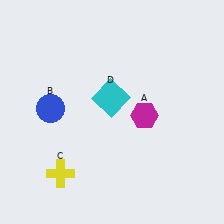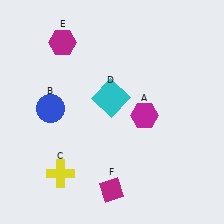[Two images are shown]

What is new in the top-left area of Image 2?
A magenta hexagon (E) was added in the top-left area of Image 2.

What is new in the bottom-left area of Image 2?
A magenta diamond (F) was added in the bottom-left area of Image 2.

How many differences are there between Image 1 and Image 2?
There are 2 differences between the two images.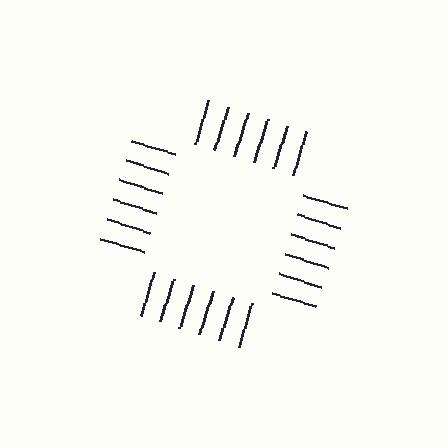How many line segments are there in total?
24 — 6 along each of the 4 edges.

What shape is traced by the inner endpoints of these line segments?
An illusory square — the line segments terminate on its edges but no continuous stroke is drawn.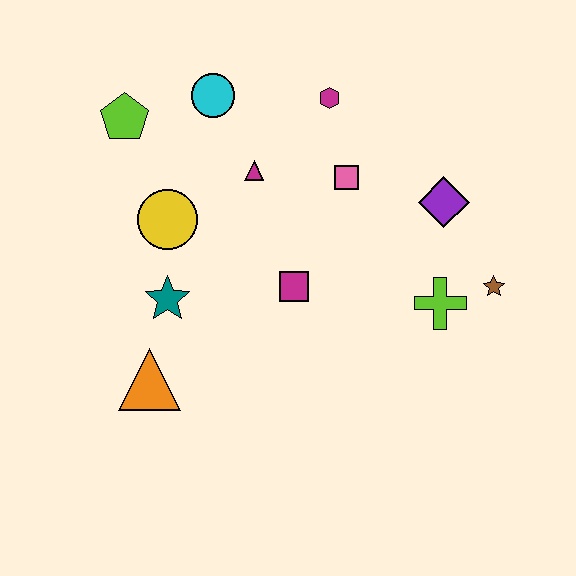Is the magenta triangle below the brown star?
No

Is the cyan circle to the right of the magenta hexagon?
No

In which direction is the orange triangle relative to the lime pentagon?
The orange triangle is below the lime pentagon.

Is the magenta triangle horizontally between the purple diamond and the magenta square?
No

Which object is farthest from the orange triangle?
The brown star is farthest from the orange triangle.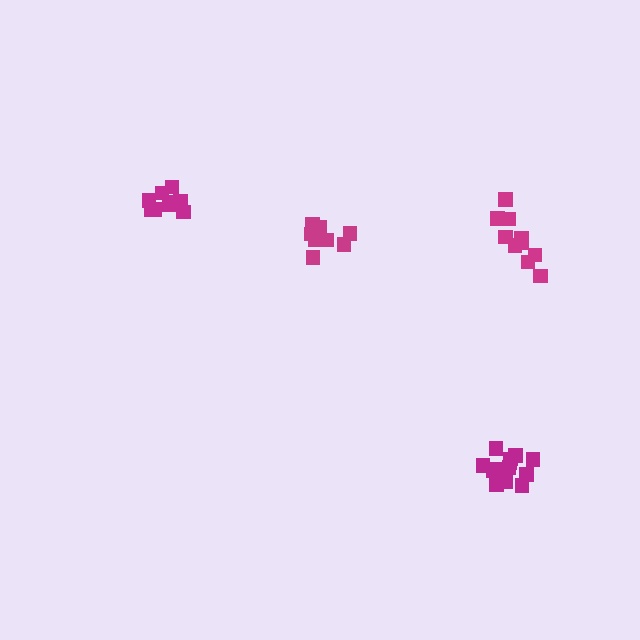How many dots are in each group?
Group 1: 14 dots, Group 2: 9 dots, Group 3: 10 dots, Group 4: 9 dots (42 total).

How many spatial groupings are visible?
There are 4 spatial groupings.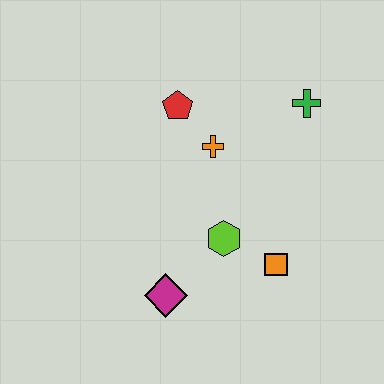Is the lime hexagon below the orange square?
No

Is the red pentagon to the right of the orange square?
No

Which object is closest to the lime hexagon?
The orange square is closest to the lime hexagon.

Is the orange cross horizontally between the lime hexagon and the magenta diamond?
Yes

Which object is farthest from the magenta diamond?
The green cross is farthest from the magenta diamond.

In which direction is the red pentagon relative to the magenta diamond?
The red pentagon is above the magenta diamond.